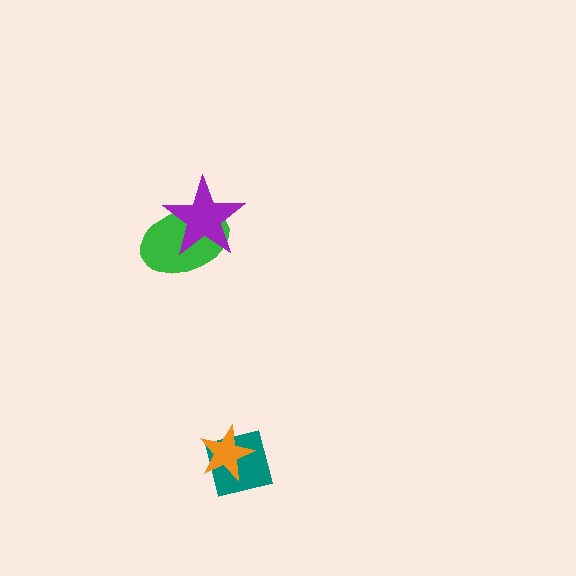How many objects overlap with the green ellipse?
1 object overlaps with the green ellipse.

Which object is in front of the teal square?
The orange star is in front of the teal square.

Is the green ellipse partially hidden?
Yes, it is partially covered by another shape.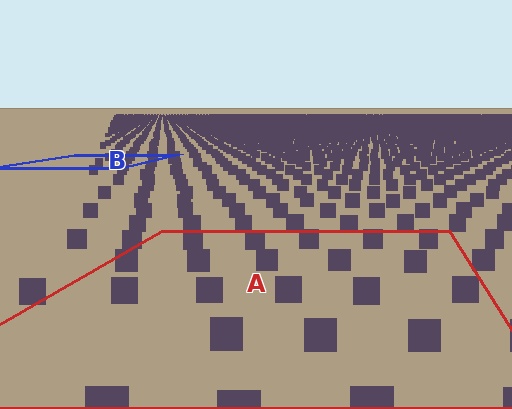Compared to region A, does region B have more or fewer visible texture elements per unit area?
Region B has more texture elements per unit area — they are packed more densely because it is farther away.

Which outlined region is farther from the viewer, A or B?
Region B is farther from the viewer — the texture elements inside it appear smaller and more densely packed.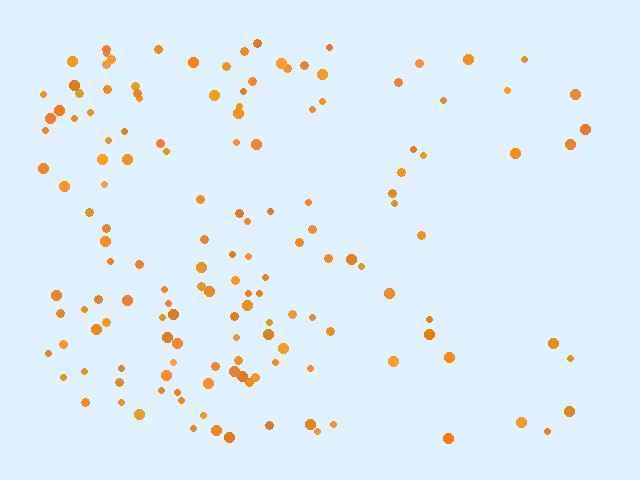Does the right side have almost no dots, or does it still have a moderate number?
Still a moderate number, just noticeably fewer than the left.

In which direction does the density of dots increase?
From right to left, with the left side densest.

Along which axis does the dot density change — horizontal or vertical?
Horizontal.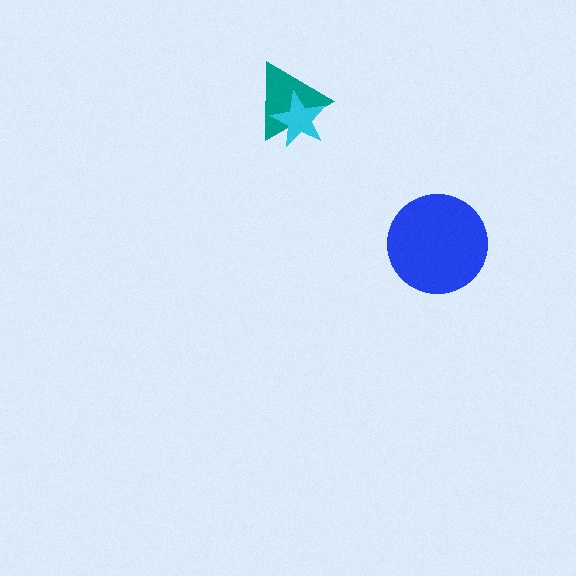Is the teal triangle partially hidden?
Yes, it is partially covered by another shape.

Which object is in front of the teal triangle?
The cyan star is in front of the teal triangle.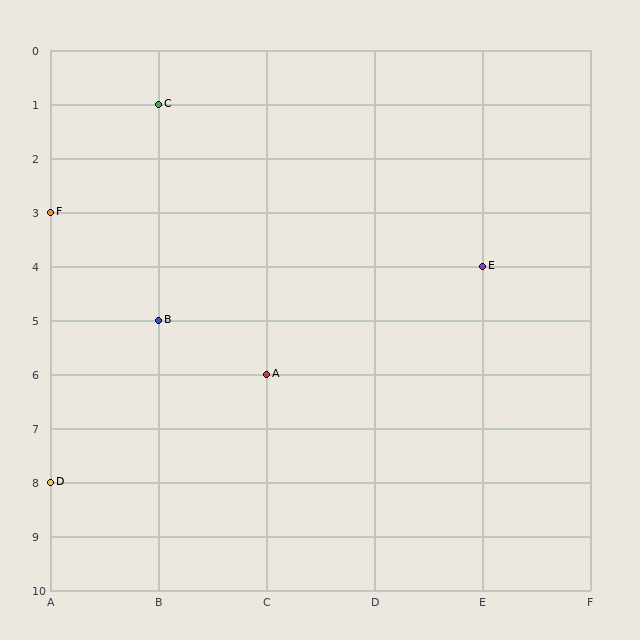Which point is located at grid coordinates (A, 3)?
Point F is at (A, 3).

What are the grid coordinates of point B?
Point B is at grid coordinates (B, 5).